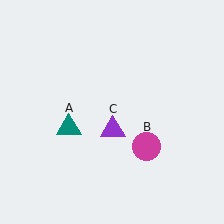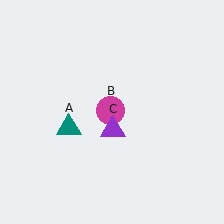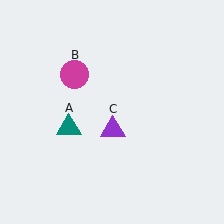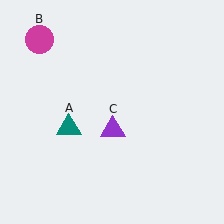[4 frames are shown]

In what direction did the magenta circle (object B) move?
The magenta circle (object B) moved up and to the left.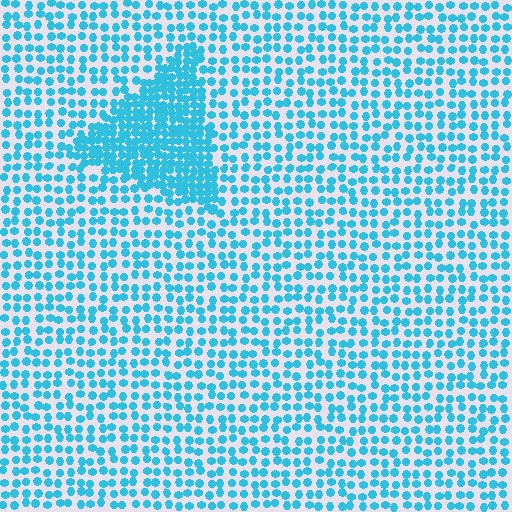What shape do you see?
I see a triangle.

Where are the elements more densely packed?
The elements are more densely packed inside the triangle boundary.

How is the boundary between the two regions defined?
The boundary is defined by a change in element density (approximately 2.2x ratio). All elements are the same color, size, and shape.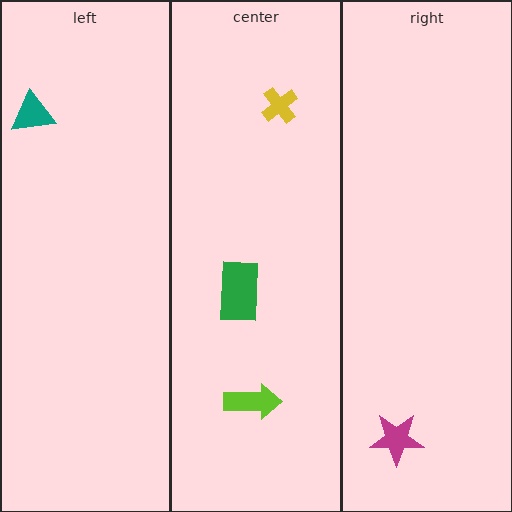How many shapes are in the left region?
1.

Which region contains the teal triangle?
The left region.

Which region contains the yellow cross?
The center region.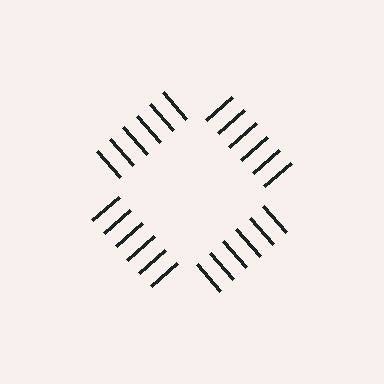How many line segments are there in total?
24 — 6 along each of the 4 edges.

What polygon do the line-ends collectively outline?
An illusory square — the line segments terminate on its edges but no continuous stroke is drawn.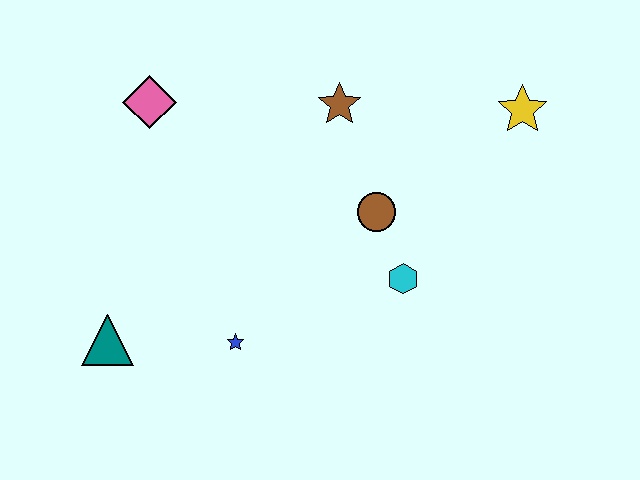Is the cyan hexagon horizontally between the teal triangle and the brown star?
No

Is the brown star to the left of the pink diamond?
No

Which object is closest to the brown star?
The brown circle is closest to the brown star.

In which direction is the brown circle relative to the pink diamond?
The brown circle is to the right of the pink diamond.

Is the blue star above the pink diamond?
No